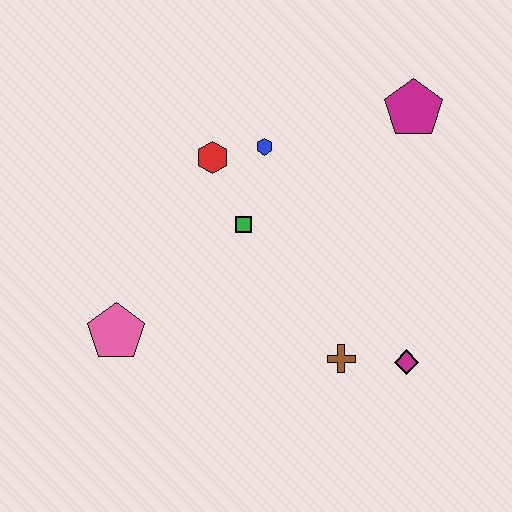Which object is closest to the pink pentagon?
The green square is closest to the pink pentagon.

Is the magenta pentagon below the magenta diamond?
No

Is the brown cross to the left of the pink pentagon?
No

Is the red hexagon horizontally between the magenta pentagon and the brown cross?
No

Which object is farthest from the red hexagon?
The magenta diamond is farthest from the red hexagon.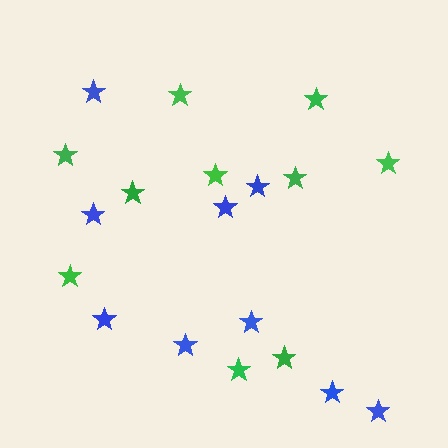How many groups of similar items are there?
There are 2 groups: one group of green stars (10) and one group of blue stars (9).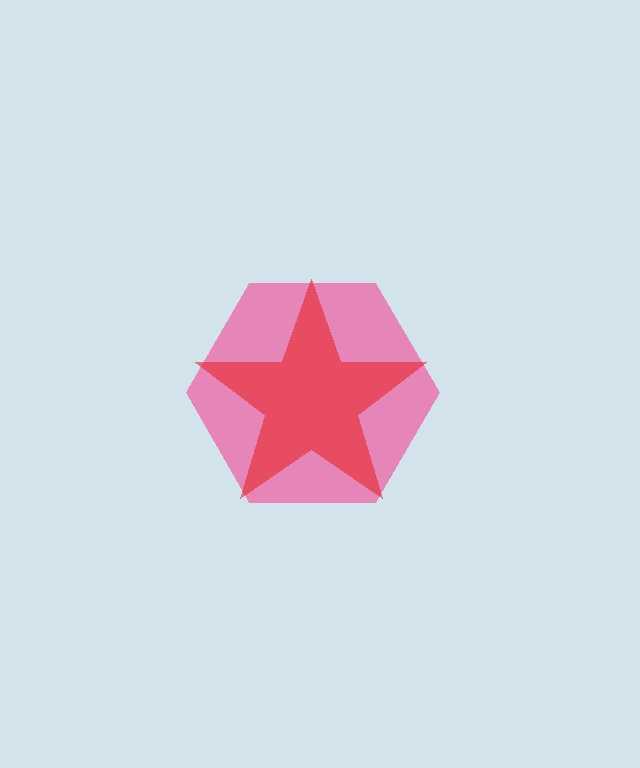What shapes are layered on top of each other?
The layered shapes are: a pink hexagon, a red star.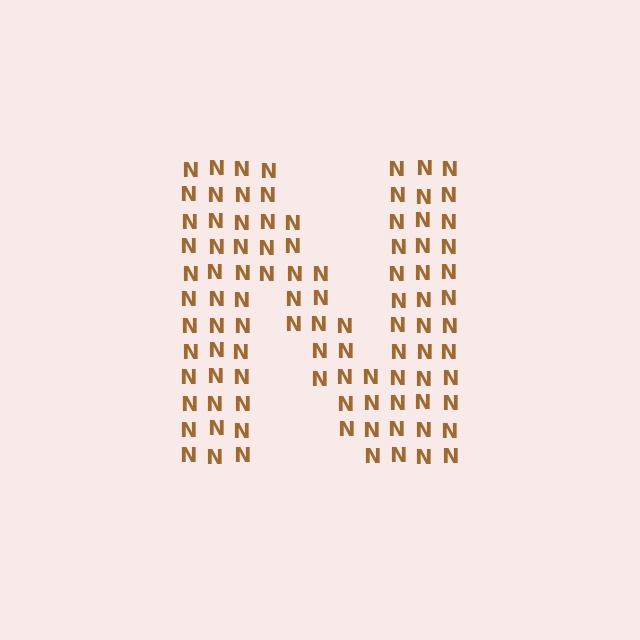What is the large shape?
The large shape is the letter N.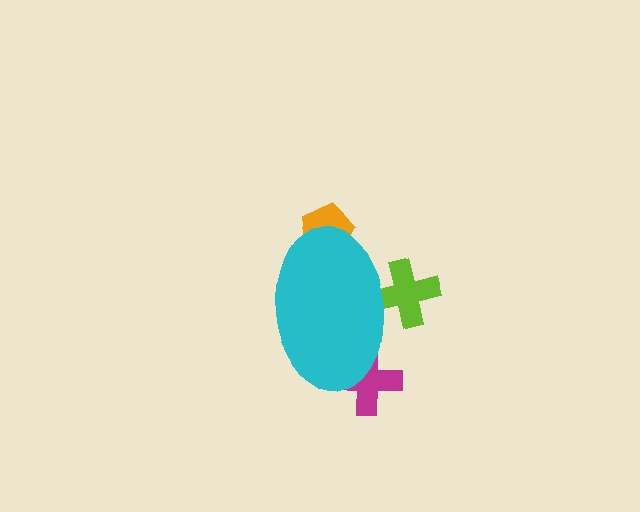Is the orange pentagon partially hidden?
Yes, the orange pentagon is partially hidden behind the cyan ellipse.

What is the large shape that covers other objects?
A cyan ellipse.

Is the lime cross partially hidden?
Yes, the lime cross is partially hidden behind the cyan ellipse.